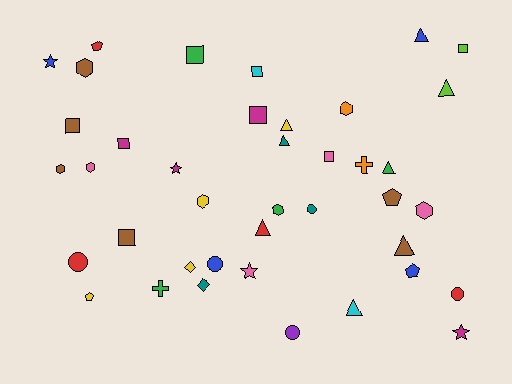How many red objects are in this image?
There are 4 red objects.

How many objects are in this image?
There are 40 objects.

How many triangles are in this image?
There are 8 triangles.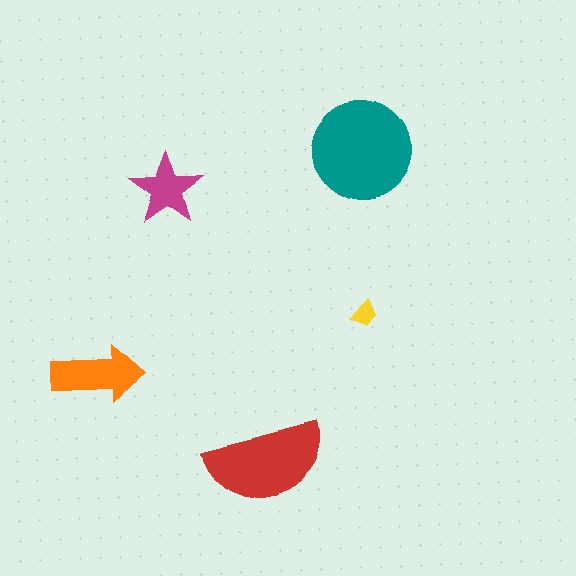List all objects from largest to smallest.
The teal circle, the red semicircle, the orange arrow, the magenta star, the yellow trapezoid.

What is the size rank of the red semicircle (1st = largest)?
2nd.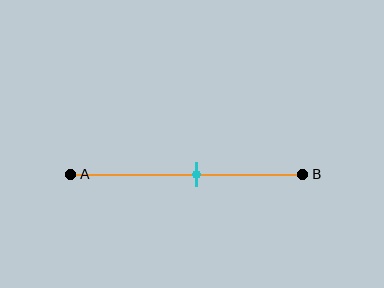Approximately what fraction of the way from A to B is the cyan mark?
The cyan mark is approximately 55% of the way from A to B.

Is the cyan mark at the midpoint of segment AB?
No, the mark is at about 55% from A, not at the 50% midpoint.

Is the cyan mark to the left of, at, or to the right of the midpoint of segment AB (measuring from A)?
The cyan mark is to the right of the midpoint of segment AB.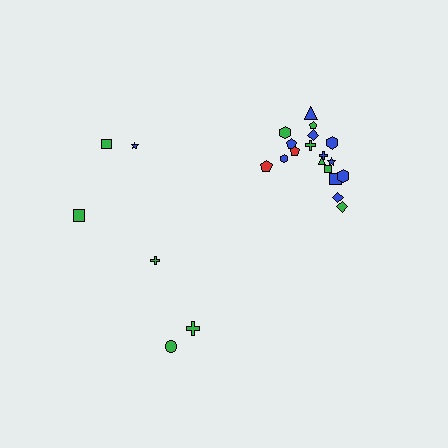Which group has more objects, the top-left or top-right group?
The top-right group.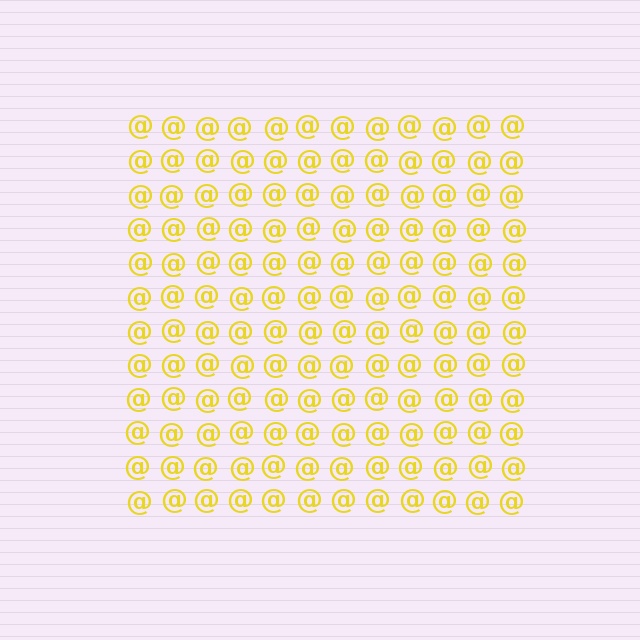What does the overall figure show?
The overall figure shows a square.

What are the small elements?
The small elements are at signs.